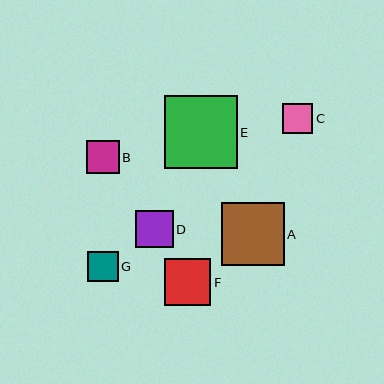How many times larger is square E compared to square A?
Square E is approximately 1.2 times the size of square A.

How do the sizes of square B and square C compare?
Square B and square C are approximately the same size.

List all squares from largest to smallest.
From largest to smallest: E, A, F, D, B, G, C.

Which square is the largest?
Square E is the largest with a size of approximately 73 pixels.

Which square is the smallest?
Square C is the smallest with a size of approximately 31 pixels.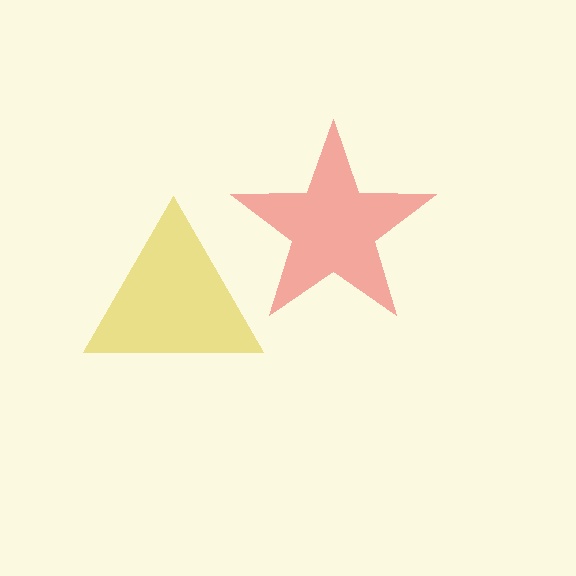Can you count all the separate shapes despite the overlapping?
Yes, there are 2 separate shapes.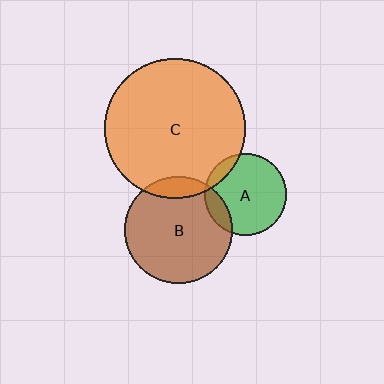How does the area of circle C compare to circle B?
Approximately 1.7 times.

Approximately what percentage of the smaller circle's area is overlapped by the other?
Approximately 15%.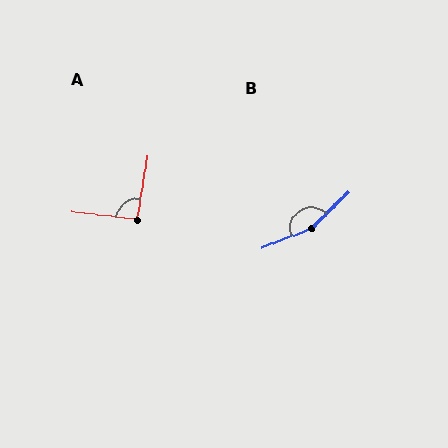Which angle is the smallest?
A, at approximately 93 degrees.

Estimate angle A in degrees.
Approximately 93 degrees.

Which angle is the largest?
B, at approximately 156 degrees.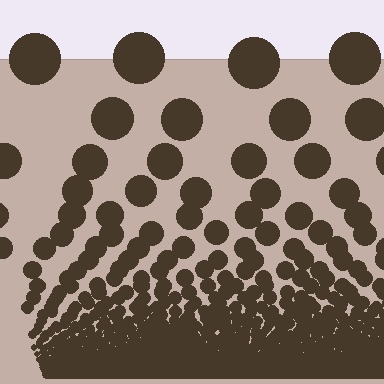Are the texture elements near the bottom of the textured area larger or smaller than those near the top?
Smaller. The gradient is inverted — elements near the bottom are smaller and denser.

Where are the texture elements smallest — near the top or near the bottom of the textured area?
Near the bottom.